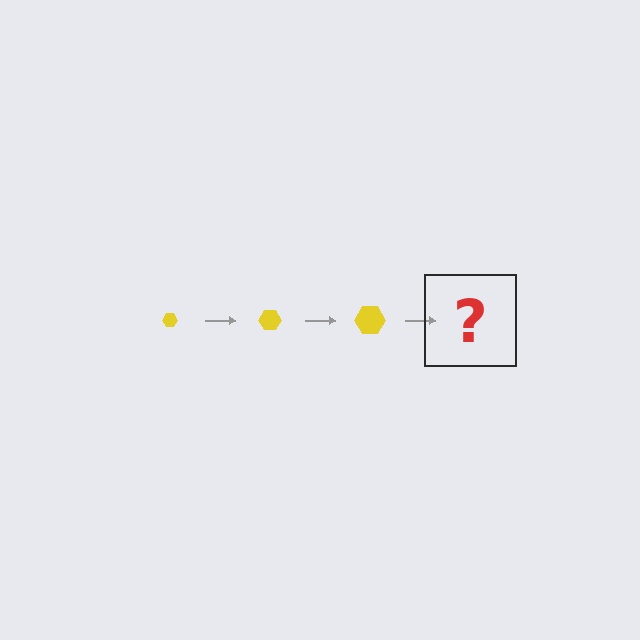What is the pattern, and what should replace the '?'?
The pattern is that the hexagon gets progressively larger each step. The '?' should be a yellow hexagon, larger than the previous one.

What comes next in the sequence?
The next element should be a yellow hexagon, larger than the previous one.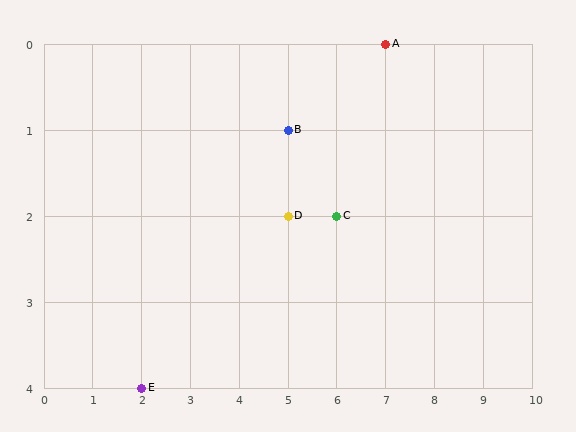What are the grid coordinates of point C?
Point C is at grid coordinates (6, 2).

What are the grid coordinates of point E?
Point E is at grid coordinates (2, 4).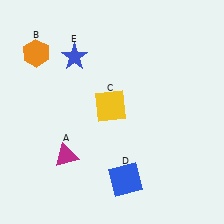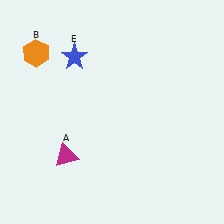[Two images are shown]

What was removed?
The blue square (D), the yellow square (C) were removed in Image 2.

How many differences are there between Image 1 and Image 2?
There are 2 differences between the two images.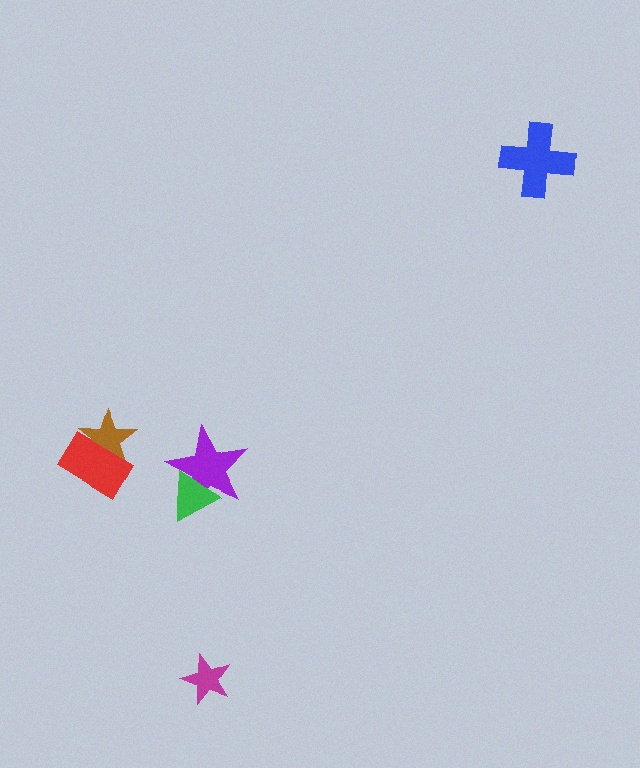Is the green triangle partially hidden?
No, no other shape covers it.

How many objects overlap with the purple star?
1 object overlaps with the purple star.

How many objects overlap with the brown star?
1 object overlaps with the brown star.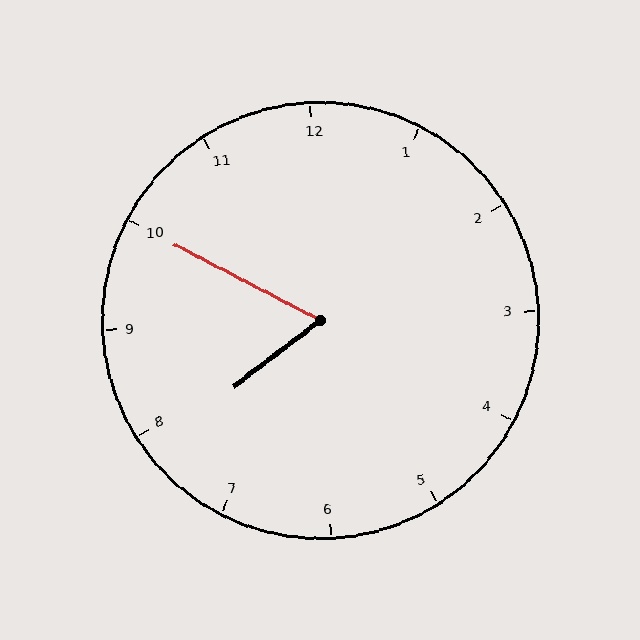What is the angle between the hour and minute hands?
Approximately 65 degrees.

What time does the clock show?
7:50.